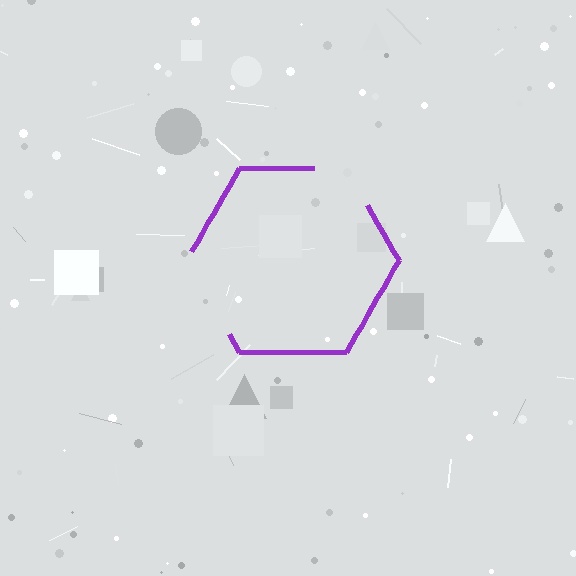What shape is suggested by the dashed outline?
The dashed outline suggests a hexagon.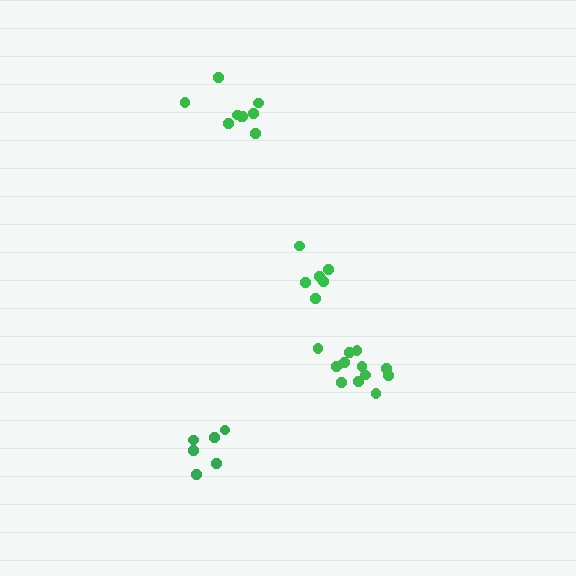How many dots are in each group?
Group 1: 6 dots, Group 2: 6 dots, Group 3: 9 dots, Group 4: 12 dots (33 total).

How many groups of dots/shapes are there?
There are 4 groups.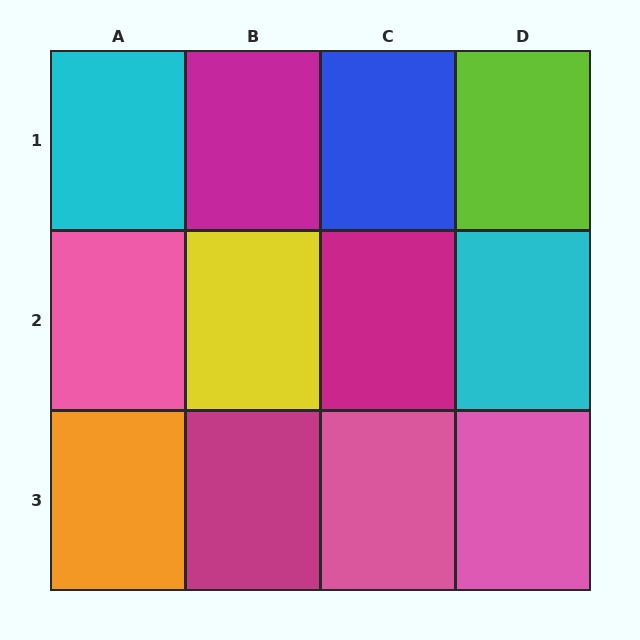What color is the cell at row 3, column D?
Pink.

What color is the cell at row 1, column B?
Magenta.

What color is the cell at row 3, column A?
Orange.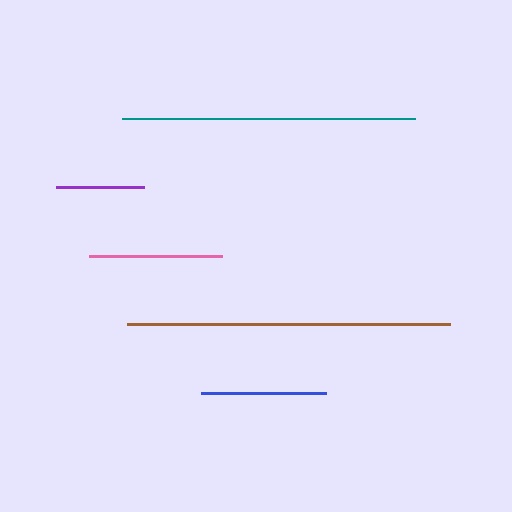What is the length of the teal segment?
The teal segment is approximately 293 pixels long.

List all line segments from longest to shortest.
From longest to shortest: brown, teal, pink, blue, purple.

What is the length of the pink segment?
The pink segment is approximately 133 pixels long.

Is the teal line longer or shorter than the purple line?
The teal line is longer than the purple line.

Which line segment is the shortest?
The purple line is the shortest at approximately 88 pixels.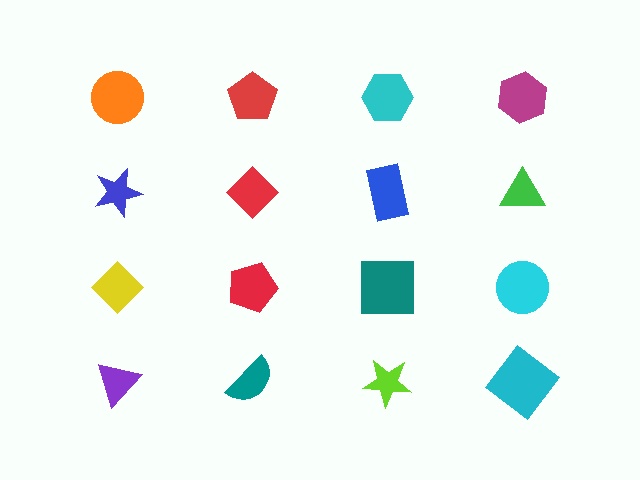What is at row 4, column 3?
A lime star.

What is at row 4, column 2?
A teal semicircle.